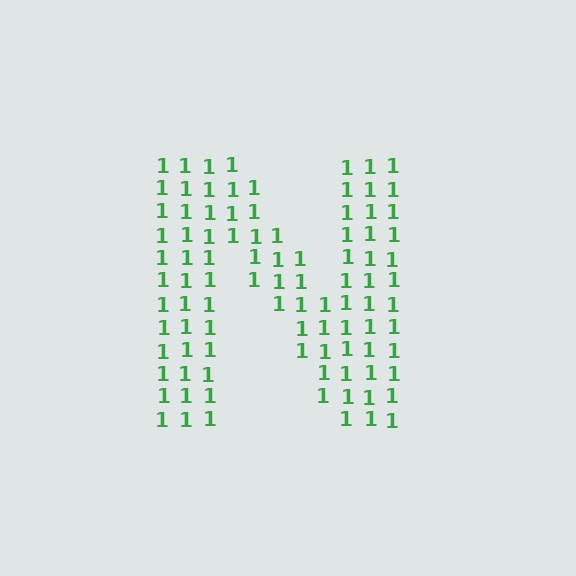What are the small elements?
The small elements are digit 1's.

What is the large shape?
The large shape is the letter N.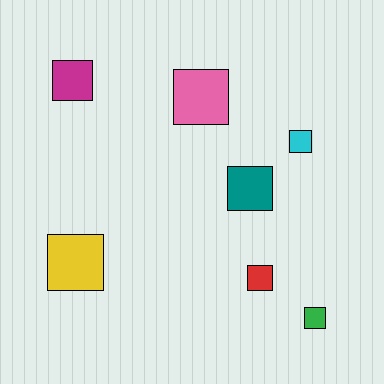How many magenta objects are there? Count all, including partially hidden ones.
There is 1 magenta object.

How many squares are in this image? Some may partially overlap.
There are 7 squares.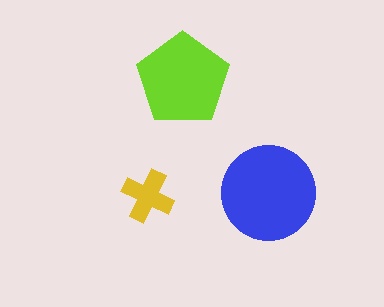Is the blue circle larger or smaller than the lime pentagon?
Larger.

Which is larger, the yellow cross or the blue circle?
The blue circle.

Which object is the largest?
The blue circle.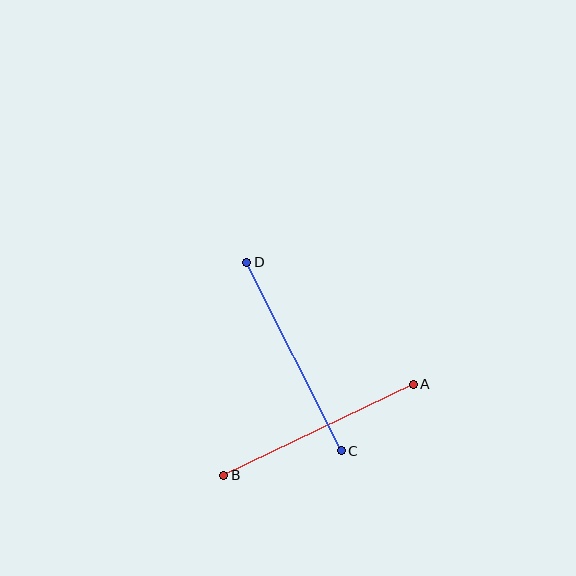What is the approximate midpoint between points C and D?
The midpoint is at approximately (294, 357) pixels.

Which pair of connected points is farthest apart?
Points C and D are farthest apart.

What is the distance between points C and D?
The distance is approximately 211 pixels.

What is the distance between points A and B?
The distance is approximately 210 pixels.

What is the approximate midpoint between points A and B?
The midpoint is at approximately (318, 430) pixels.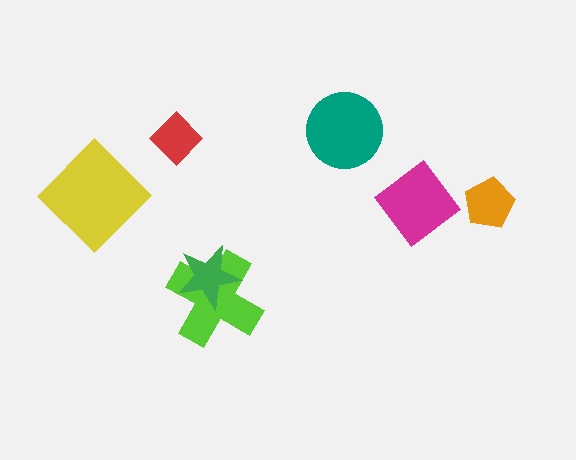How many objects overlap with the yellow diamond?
0 objects overlap with the yellow diamond.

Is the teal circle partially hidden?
No, no other shape covers it.